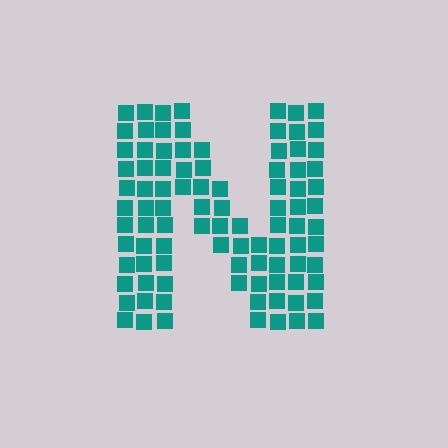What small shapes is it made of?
It is made of small squares.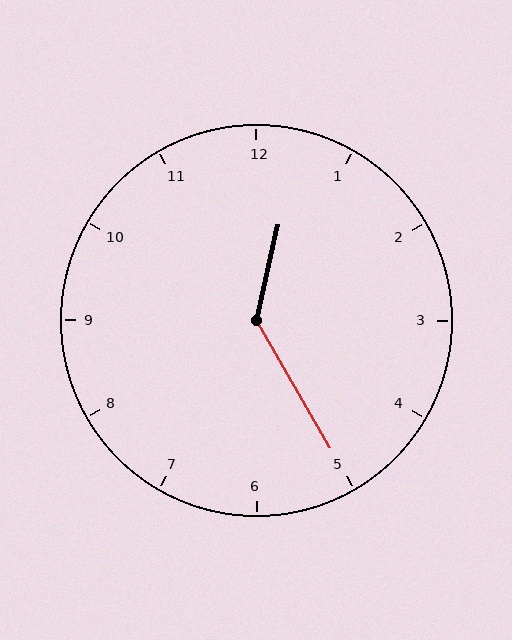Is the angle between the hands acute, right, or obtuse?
It is obtuse.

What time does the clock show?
12:25.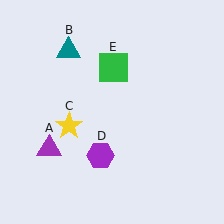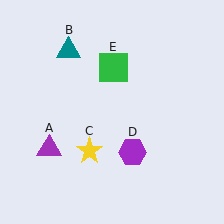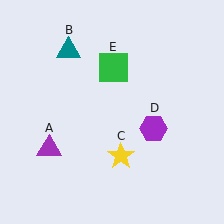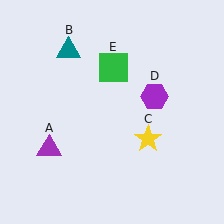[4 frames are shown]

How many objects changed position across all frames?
2 objects changed position: yellow star (object C), purple hexagon (object D).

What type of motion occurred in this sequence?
The yellow star (object C), purple hexagon (object D) rotated counterclockwise around the center of the scene.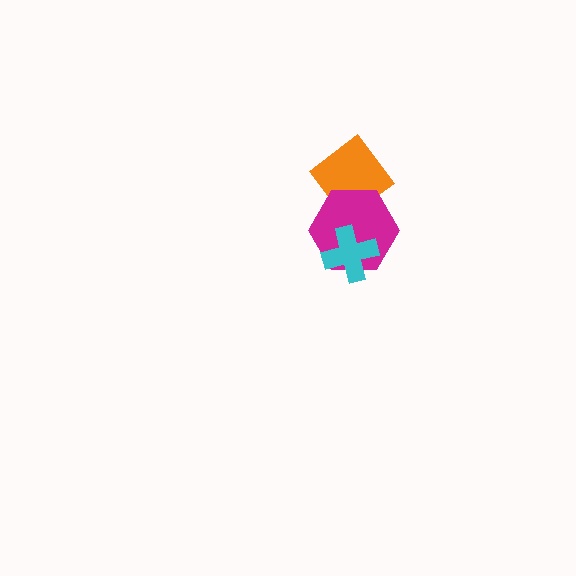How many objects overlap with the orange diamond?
1 object overlaps with the orange diamond.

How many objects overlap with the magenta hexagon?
2 objects overlap with the magenta hexagon.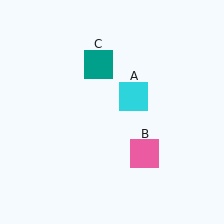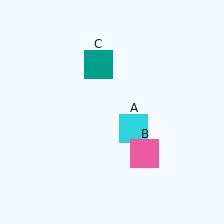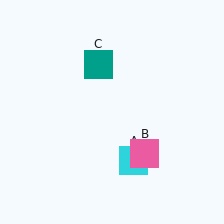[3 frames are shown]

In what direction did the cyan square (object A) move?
The cyan square (object A) moved down.